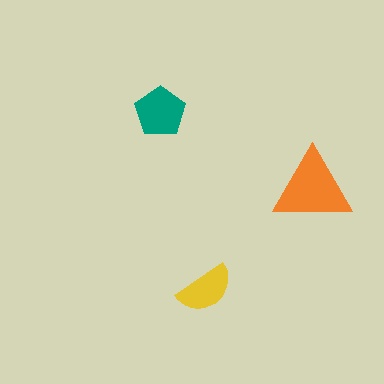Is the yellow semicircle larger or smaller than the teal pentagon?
Smaller.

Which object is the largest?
The orange triangle.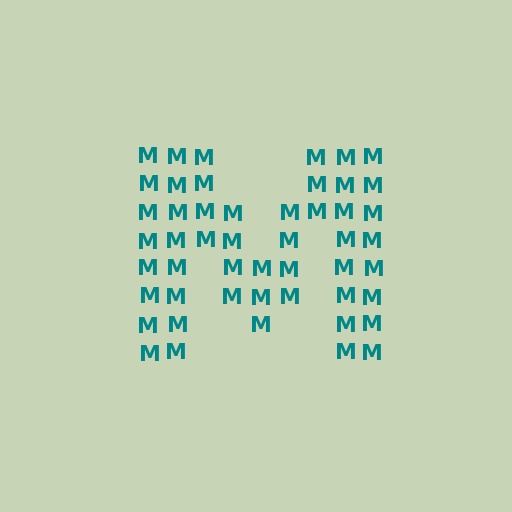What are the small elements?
The small elements are letter M's.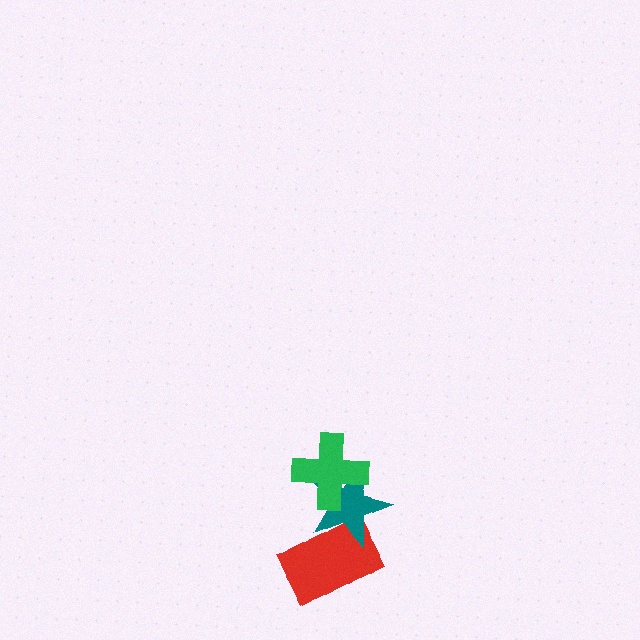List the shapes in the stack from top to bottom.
From top to bottom: the green cross, the teal star, the red rectangle.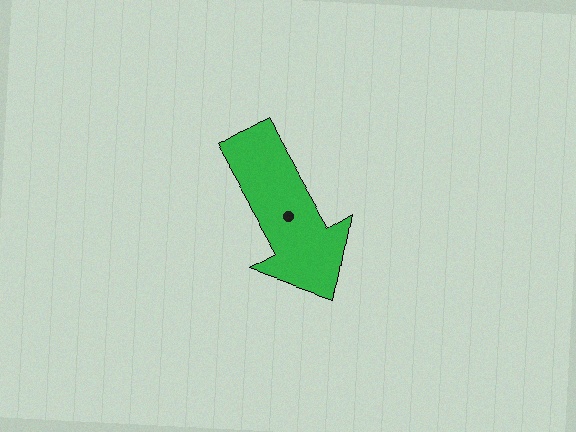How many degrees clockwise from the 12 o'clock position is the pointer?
Approximately 150 degrees.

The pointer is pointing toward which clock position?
Roughly 5 o'clock.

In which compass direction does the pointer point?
Southeast.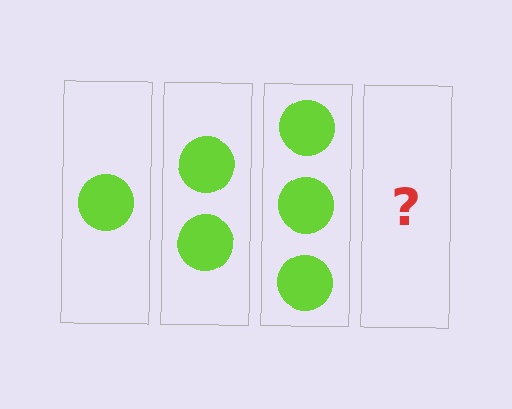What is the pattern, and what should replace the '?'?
The pattern is that each step adds one more circle. The '?' should be 4 circles.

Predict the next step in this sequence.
The next step is 4 circles.